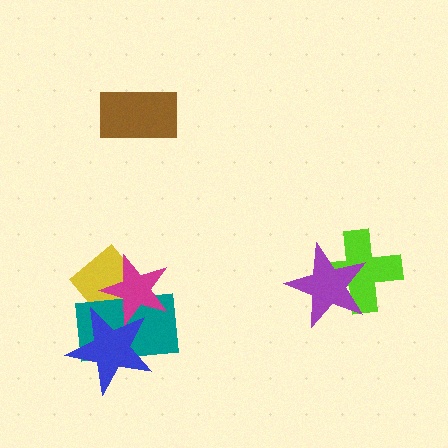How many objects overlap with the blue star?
3 objects overlap with the blue star.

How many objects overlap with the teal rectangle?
3 objects overlap with the teal rectangle.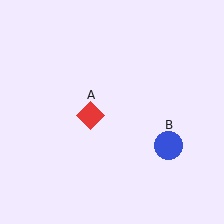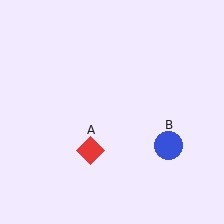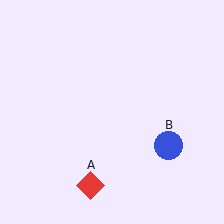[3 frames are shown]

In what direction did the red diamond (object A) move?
The red diamond (object A) moved down.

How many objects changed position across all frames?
1 object changed position: red diamond (object A).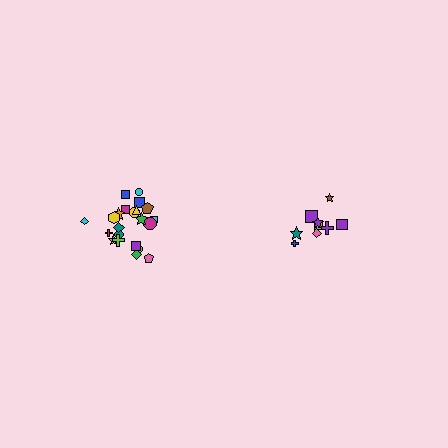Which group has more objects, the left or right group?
The left group.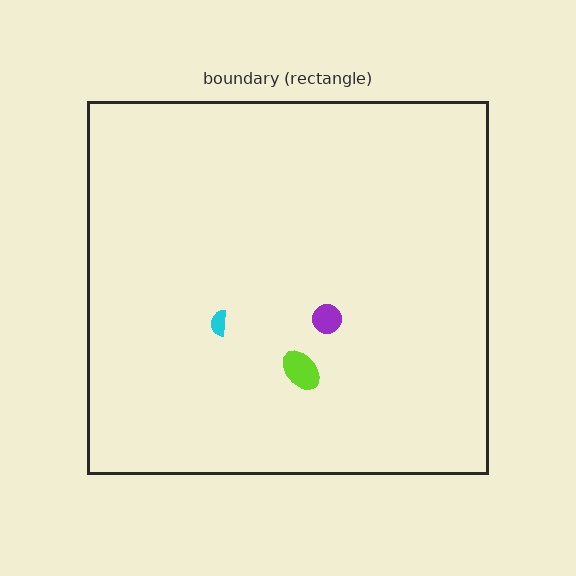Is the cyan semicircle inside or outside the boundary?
Inside.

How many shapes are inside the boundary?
3 inside, 0 outside.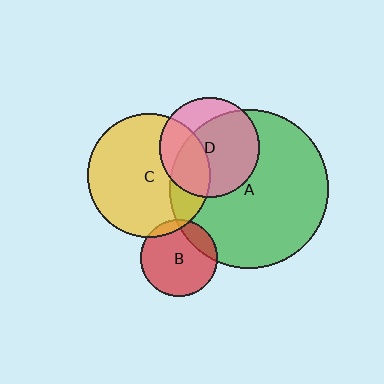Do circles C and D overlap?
Yes.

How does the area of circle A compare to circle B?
Approximately 4.3 times.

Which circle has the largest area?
Circle A (green).